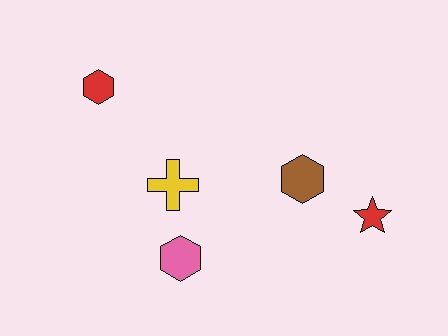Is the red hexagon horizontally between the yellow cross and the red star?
No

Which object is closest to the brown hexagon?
The red star is closest to the brown hexagon.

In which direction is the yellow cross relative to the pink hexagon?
The yellow cross is above the pink hexagon.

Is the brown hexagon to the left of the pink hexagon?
No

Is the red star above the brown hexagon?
No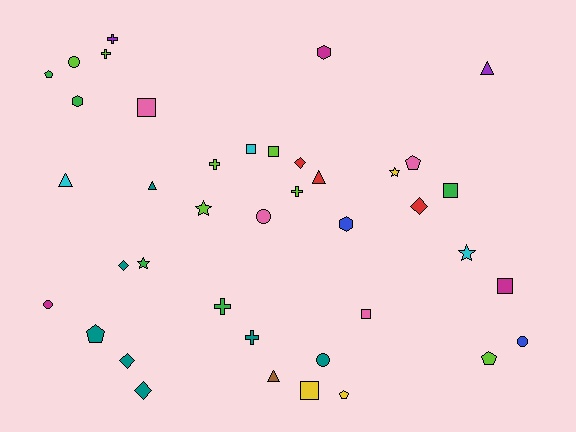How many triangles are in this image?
There are 5 triangles.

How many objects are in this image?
There are 40 objects.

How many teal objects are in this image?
There are 7 teal objects.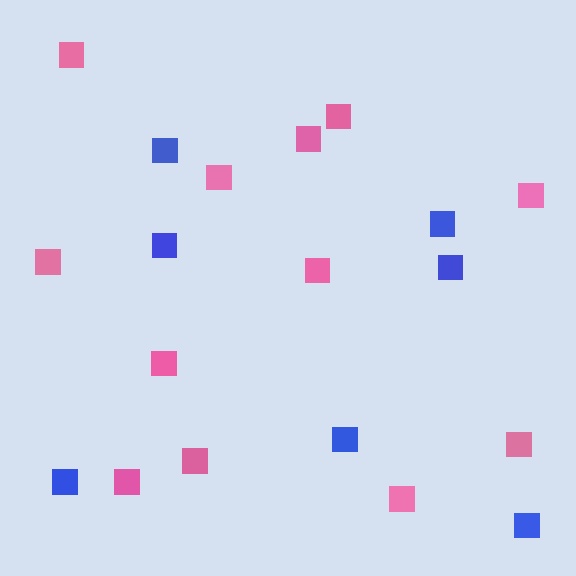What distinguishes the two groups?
There are 2 groups: one group of blue squares (7) and one group of pink squares (12).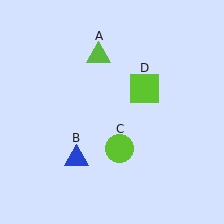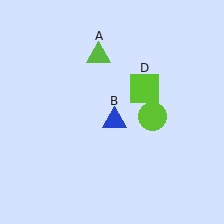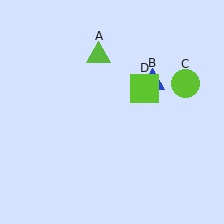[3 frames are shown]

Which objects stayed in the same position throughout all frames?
Lime triangle (object A) and lime square (object D) remained stationary.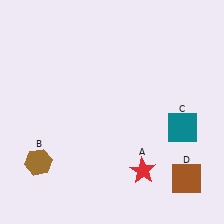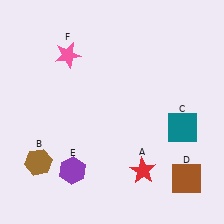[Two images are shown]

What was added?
A purple hexagon (E), a pink star (F) were added in Image 2.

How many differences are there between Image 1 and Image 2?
There are 2 differences between the two images.